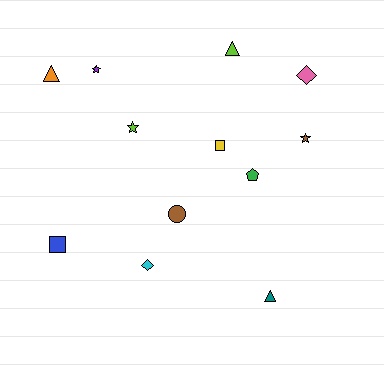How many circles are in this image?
There is 1 circle.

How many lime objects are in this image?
There are 2 lime objects.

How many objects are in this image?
There are 12 objects.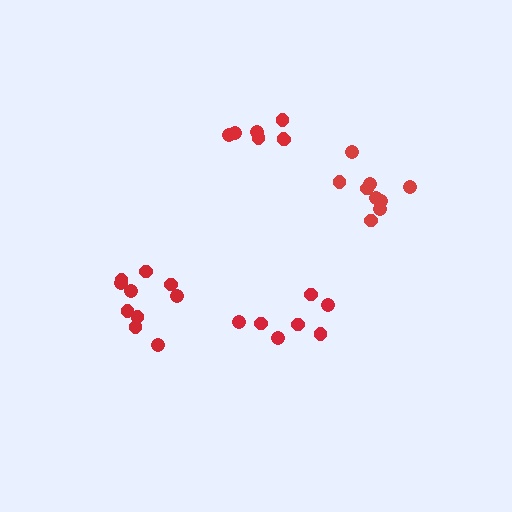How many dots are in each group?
Group 1: 7 dots, Group 2: 10 dots, Group 3: 9 dots, Group 4: 7 dots (33 total).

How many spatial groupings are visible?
There are 4 spatial groupings.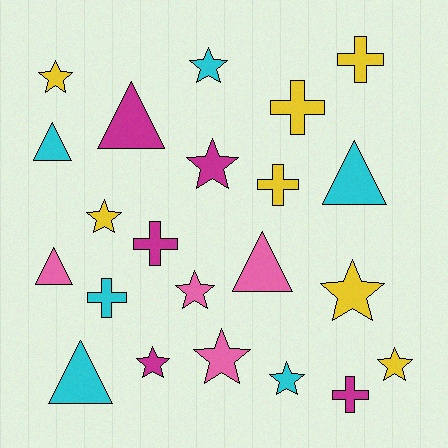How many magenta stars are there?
There are 2 magenta stars.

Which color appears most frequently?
Yellow, with 7 objects.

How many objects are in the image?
There are 22 objects.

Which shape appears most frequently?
Star, with 10 objects.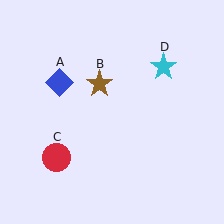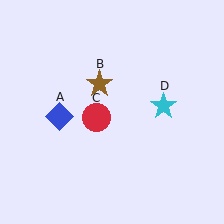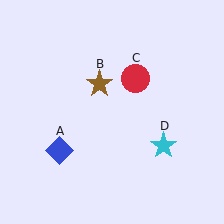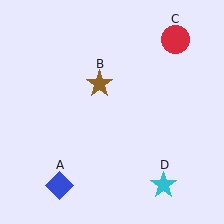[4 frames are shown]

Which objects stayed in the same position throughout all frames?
Brown star (object B) remained stationary.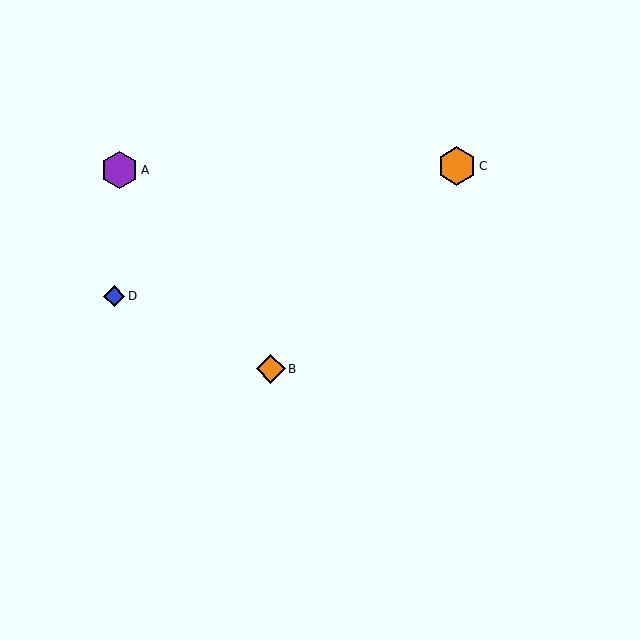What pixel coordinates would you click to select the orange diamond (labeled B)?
Click at (271, 369) to select the orange diamond B.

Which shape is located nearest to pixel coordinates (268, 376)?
The orange diamond (labeled B) at (271, 369) is nearest to that location.